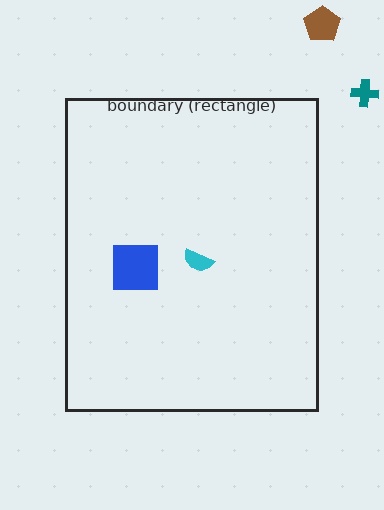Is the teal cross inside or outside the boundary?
Outside.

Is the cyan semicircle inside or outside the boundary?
Inside.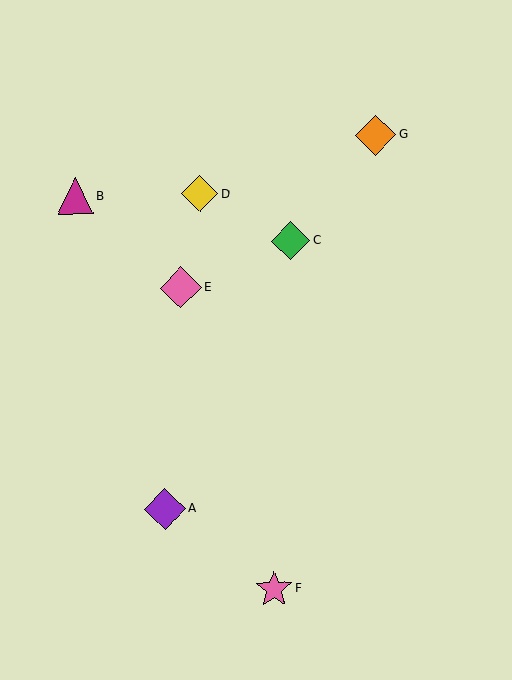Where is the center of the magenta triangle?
The center of the magenta triangle is at (75, 196).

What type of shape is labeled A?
Shape A is a purple diamond.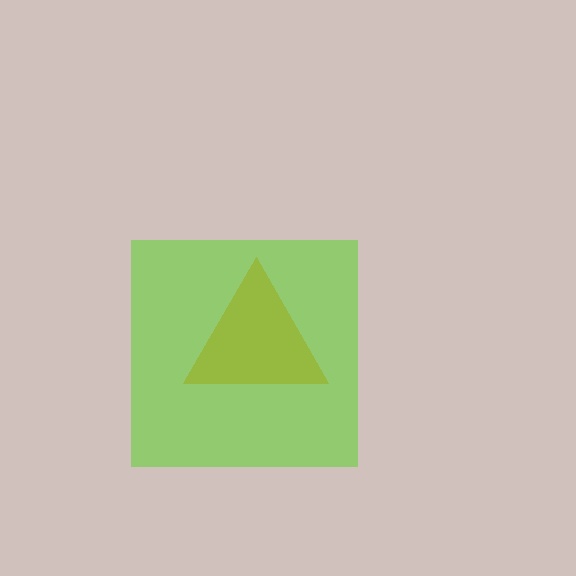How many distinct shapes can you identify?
There are 2 distinct shapes: an orange triangle, a lime square.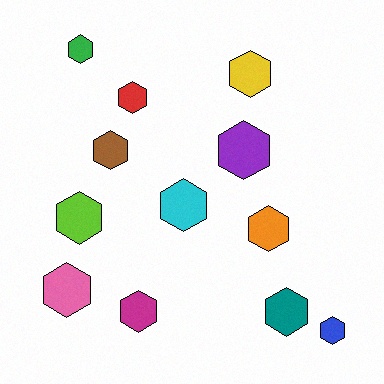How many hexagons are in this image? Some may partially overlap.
There are 12 hexagons.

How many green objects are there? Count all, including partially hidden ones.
There is 1 green object.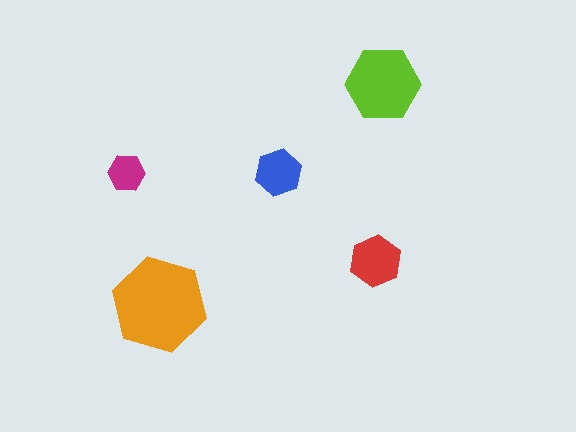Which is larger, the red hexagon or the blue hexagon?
The red one.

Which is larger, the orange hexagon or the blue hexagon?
The orange one.